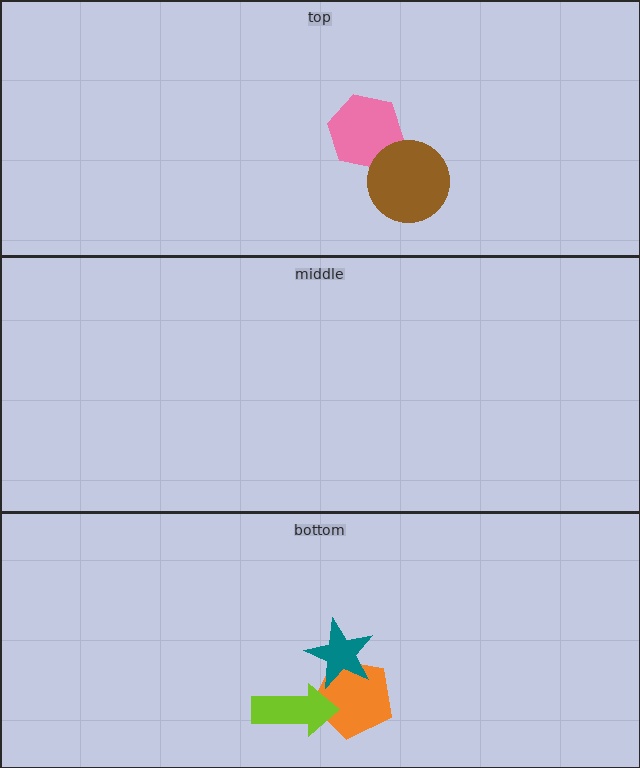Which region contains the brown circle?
The top region.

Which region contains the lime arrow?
The bottom region.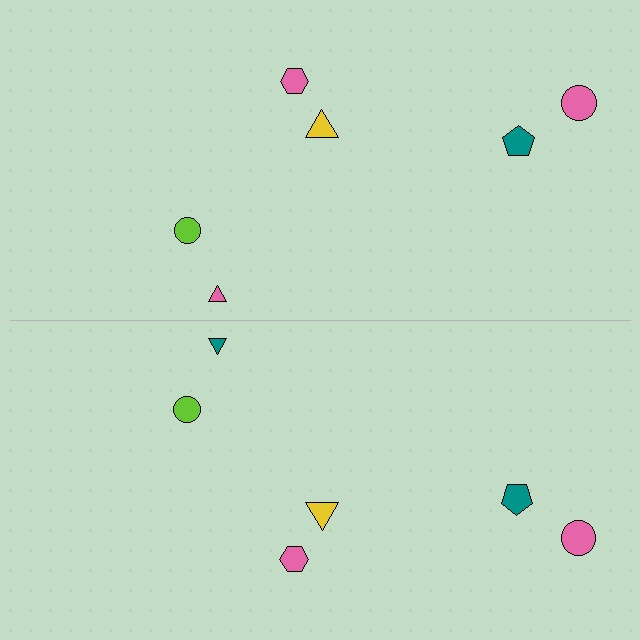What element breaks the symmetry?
The teal triangle on the bottom side breaks the symmetry — its mirror counterpart is pink.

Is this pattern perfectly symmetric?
No, the pattern is not perfectly symmetric. The teal triangle on the bottom side breaks the symmetry — its mirror counterpart is pink.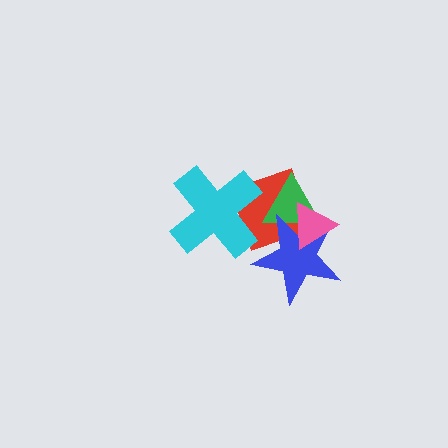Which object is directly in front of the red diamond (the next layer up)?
The green triangle is directly in front of the red diamond.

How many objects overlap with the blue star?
3 objects overlap with the blue star.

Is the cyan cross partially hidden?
No, no other shape covers it.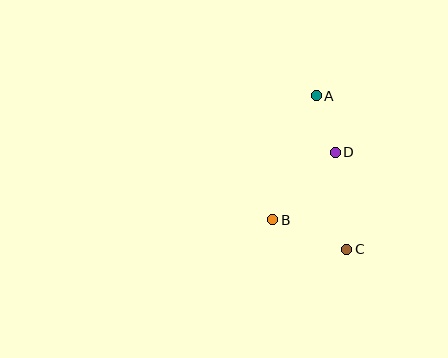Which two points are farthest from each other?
Points A and C are farthest from each other.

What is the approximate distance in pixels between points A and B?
The distance between A and B is approximately 131 pixels.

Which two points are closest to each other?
Points A and D are closest to each other.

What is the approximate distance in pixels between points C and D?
The distance between C and D is approximately 98 pixels.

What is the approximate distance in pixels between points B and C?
The distance between B and C is approximately 80 pixels.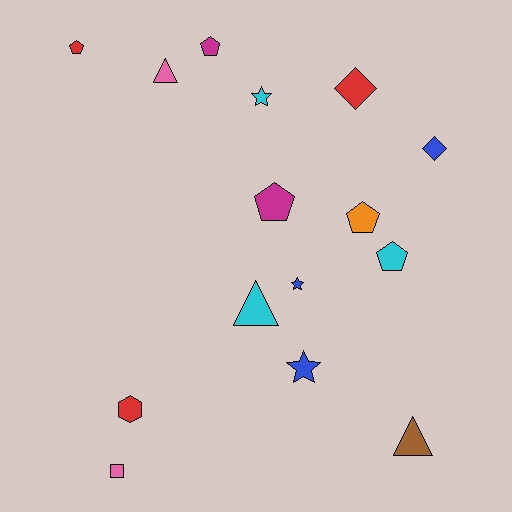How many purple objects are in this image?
There are no purple objects.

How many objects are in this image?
There are 15 objects.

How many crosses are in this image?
There are no crosses.